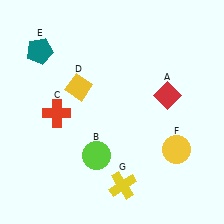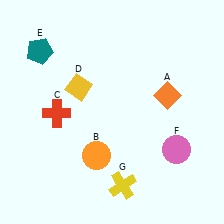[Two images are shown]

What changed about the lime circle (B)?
In Image 1, B is lime. In Image 2, it changed to orange.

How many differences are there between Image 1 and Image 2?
There are 3 differences between the two images.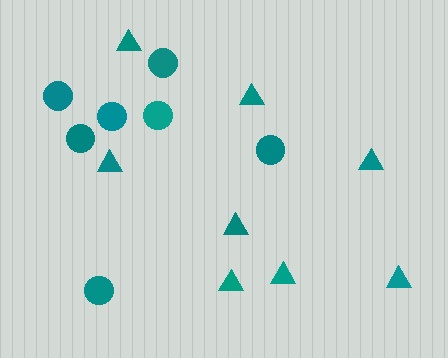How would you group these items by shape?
There are 2 groups: one group of triangles (8) and one group of circles (7).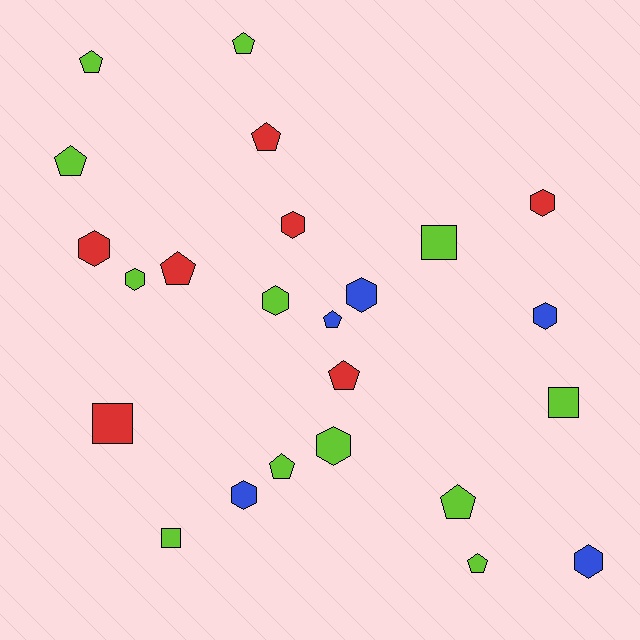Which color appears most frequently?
Lime, with 12 objects.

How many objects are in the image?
There are 24 objects.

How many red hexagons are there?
There are 3 red hexagons.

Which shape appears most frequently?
Hexagon, with 10 objects.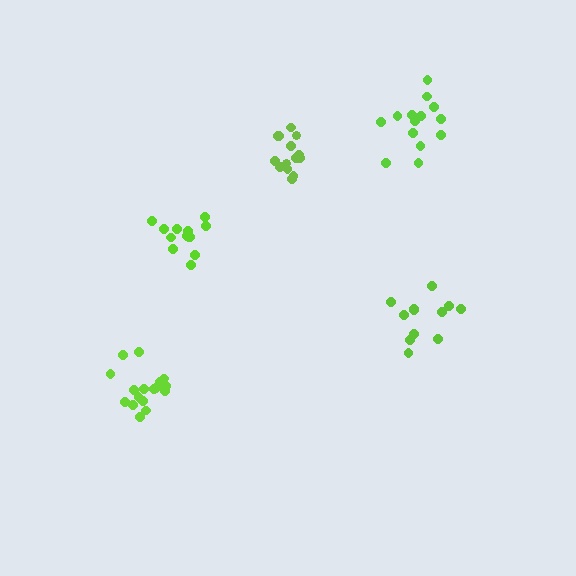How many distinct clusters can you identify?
There are 5 distinct clusters.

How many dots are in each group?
Group 1: 14 dots, Group 2: 14 dots, Group 3: 18 dots, Group 4: 12 dots, Group 5: 13 dots (71 total).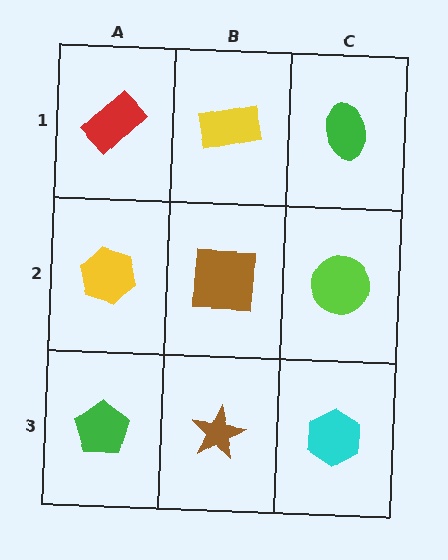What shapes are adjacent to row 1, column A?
A yellow hexagon (row 2, column A), a yellow rectangle (row 1, column B).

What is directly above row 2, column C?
A green ellipse.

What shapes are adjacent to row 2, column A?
A red rectangle (row 1, column A), a green pentagon (row 3, column A), a brown square (row 2, column B).